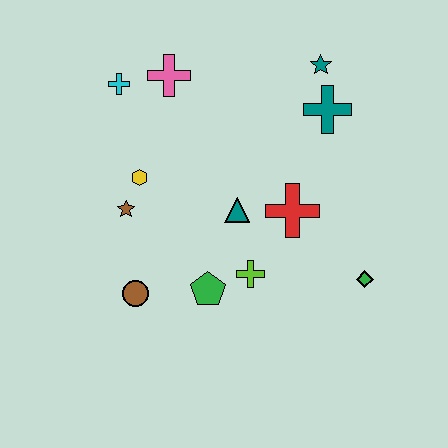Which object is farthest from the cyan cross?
The green diamond is farthest from the cyan cross.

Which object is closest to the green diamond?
The red cross is closest to the green diamond.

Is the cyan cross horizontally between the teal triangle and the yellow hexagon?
No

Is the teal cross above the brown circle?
Yes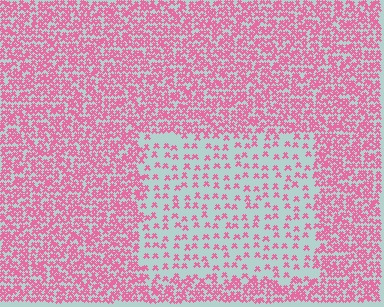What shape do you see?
I see a rectangle.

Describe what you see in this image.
The image contains small pink elements arranged at two different densities. A rectangle-shaped region is visible where the elements are less densely packed than the surrounding area.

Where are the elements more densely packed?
The elements are more densely packed outside the rectangle boundary.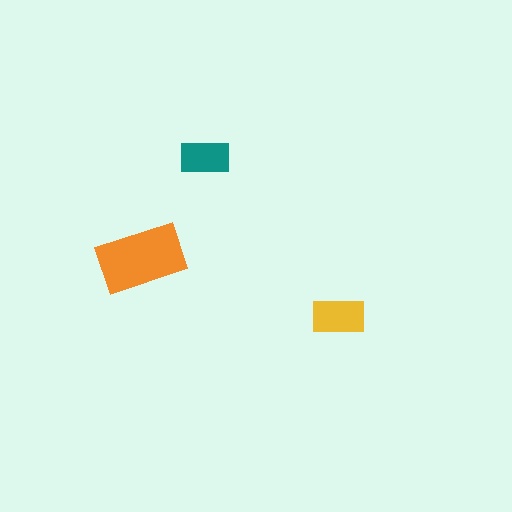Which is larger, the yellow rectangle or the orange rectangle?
The orange one.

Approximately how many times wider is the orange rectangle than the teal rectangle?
About 2 times wider.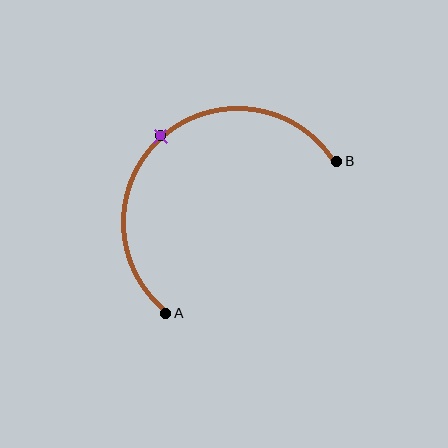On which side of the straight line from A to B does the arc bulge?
The arc bulges above and to the left of the straight line connecting A and B.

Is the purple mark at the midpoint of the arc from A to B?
Yes. The purple mark lies on the arc at equal arc-length from both A and B — it is the arc midpoint.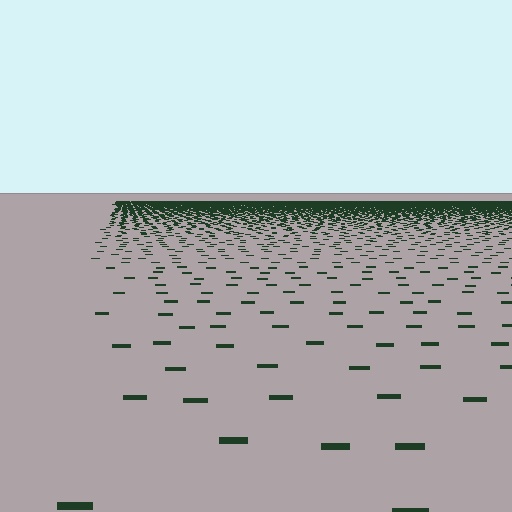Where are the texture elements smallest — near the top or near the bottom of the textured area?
Near the top.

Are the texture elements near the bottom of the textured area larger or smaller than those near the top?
Larger. Near the bottom, elements are closer to the viewer and appear at a bigger on-screen size.